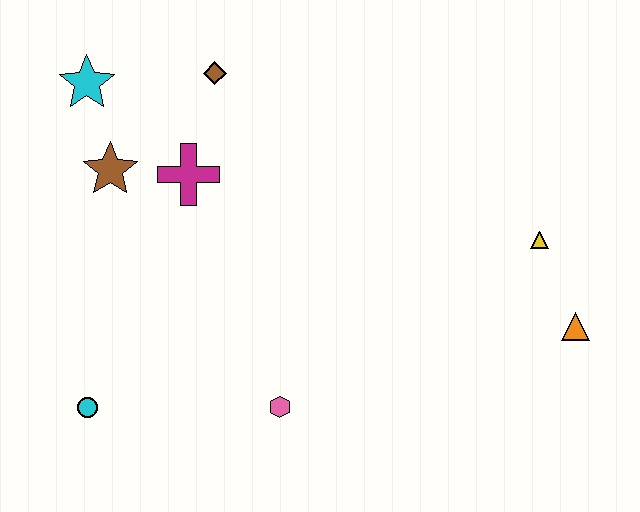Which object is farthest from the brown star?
The orange triangle is farthest from the brown star.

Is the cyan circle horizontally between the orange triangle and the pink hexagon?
No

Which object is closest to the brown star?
The magenta cross is closest to the brown star.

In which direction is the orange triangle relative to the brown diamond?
The orange triangle is to the right of the brown diamond.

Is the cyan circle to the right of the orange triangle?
No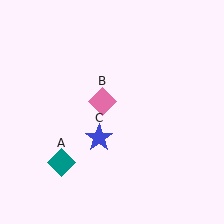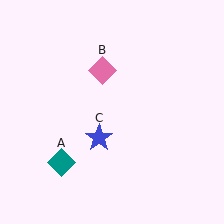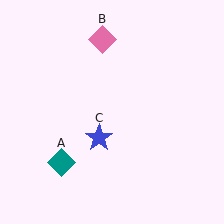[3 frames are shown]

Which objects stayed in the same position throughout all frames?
Teal diamond (object A) and blue star (object C) remained stationary.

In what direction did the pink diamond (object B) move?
The pink diamond (object B) moved up.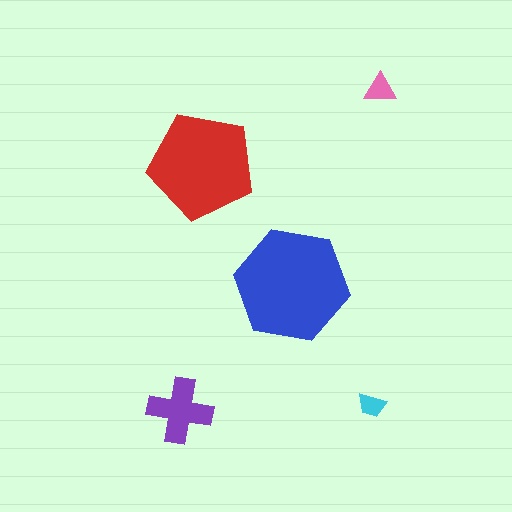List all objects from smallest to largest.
The cyan trapezoid, the pink triangle, the purple cross, the red pentagon, the blue hexagon.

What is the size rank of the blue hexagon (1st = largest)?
1st.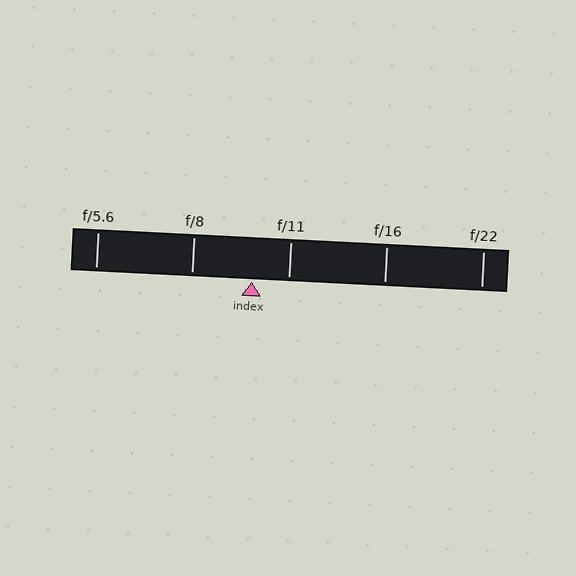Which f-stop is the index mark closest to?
The index mark is closest to f/11.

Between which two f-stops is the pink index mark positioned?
The index mark is between f/8 and f/11.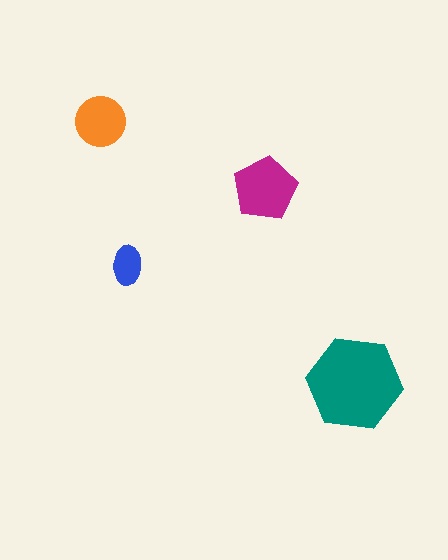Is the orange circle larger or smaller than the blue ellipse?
Larger.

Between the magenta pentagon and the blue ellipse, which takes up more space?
The magenta pentagon.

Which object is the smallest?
The blue ellipse.